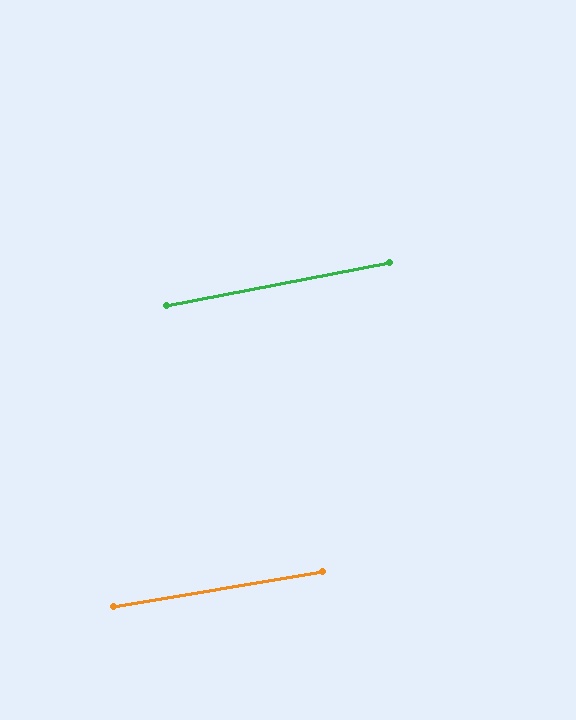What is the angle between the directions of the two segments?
Approximately 1 degree.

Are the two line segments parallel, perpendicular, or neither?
Parallel — their directions differ by only 1.1°.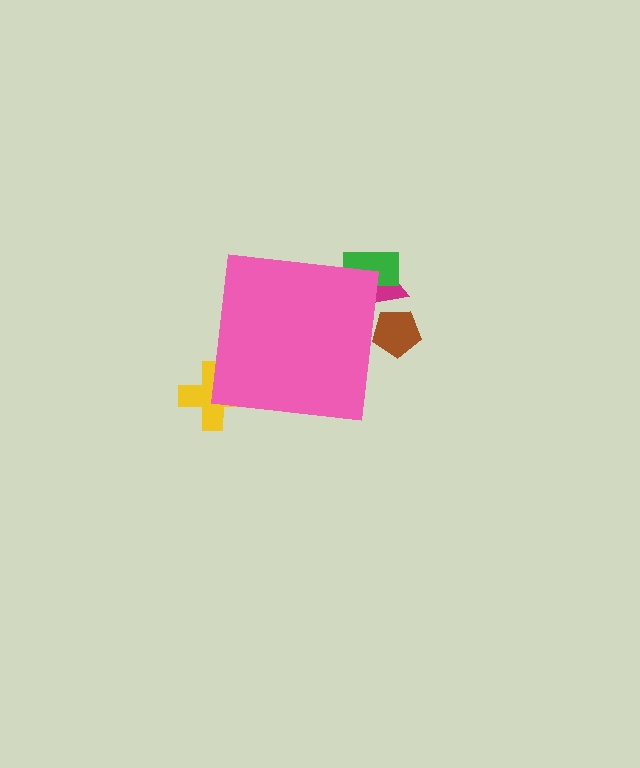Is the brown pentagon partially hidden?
Yes, the brown pentagon is partially hidden behind the pink square.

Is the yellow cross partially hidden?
Yes, the yellow cross is partially hidden behind the pink square.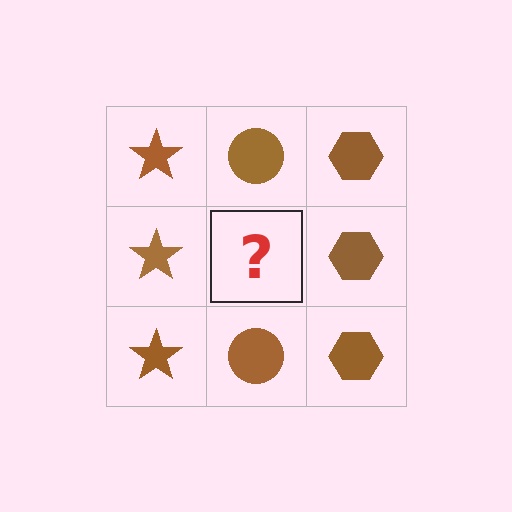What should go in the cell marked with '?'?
The missing cell should contain a brown circle.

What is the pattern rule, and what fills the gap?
The rule is that each column has a consistent shape. The gap should be filled with a brown circle.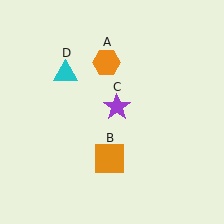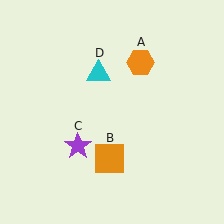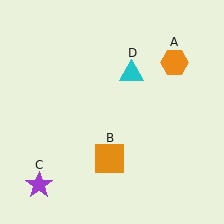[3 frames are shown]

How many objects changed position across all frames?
3 objects changed position: orange hexagon (object A), purple star (object C), cyan triangle (object D).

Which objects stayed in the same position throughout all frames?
Orange square (object B) remained stationary.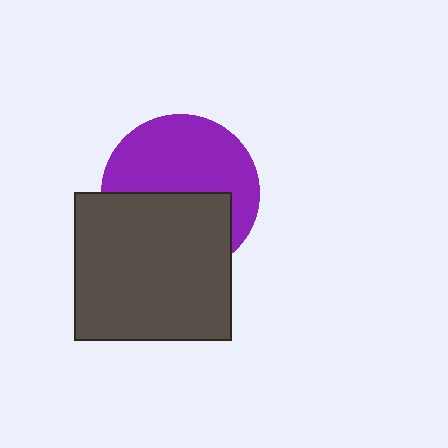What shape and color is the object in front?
The object in front is a dark gray rectangle.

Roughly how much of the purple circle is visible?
About half of it is visible (roughly 55%).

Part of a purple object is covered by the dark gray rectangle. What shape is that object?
It is a circle.